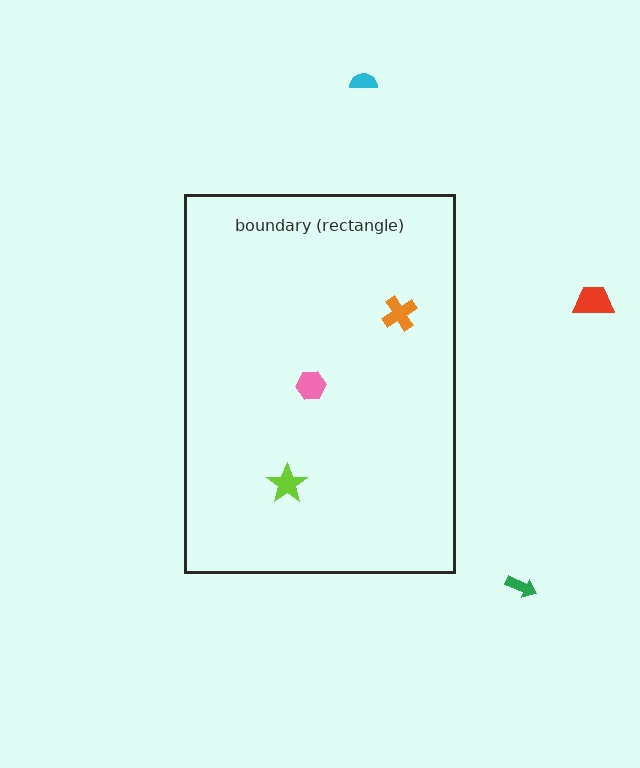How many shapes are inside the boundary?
3 inside, 3 outside.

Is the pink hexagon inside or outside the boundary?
Inside.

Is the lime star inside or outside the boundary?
Inside.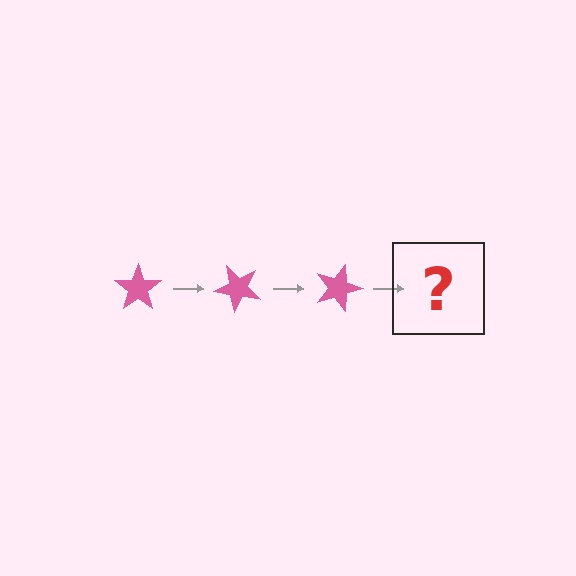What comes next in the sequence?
The next element should be a pink star rotated 135 degrees.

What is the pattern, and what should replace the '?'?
The pattern is that the star rotates 45 degrees each step. The '?' should be a pink star rotated 135 degrees.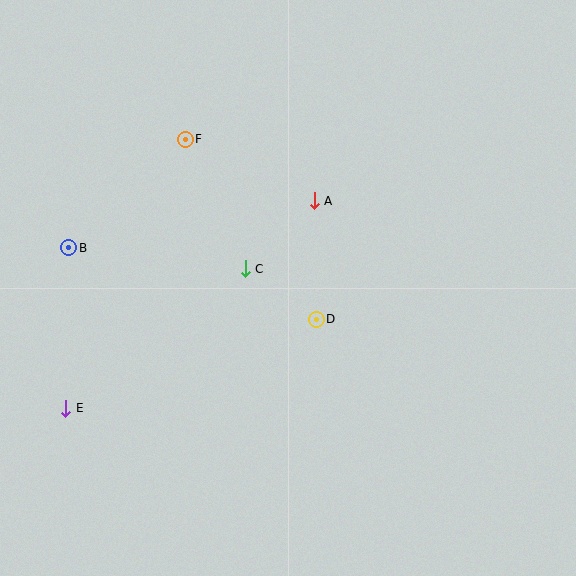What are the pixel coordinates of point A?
Point A is at (314, 201).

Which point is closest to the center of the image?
Point D at (316, 319) is closest to the center.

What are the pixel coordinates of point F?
Point F is at (185, 139).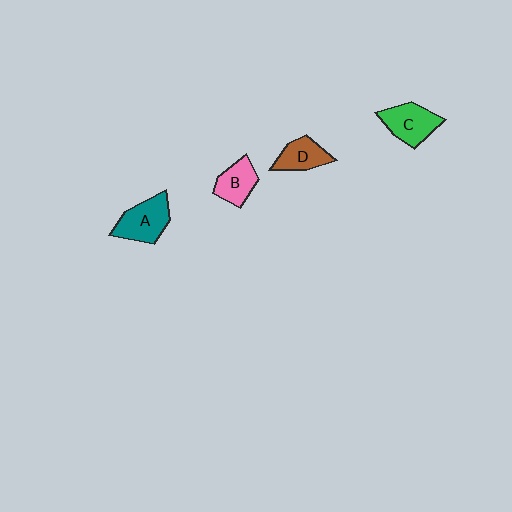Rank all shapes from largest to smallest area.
From largest to smallest: A (teal), C (green), D (brown), B (pink).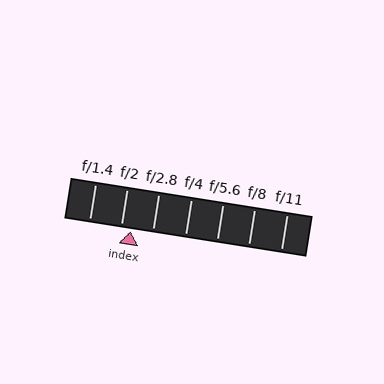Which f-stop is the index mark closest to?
The index mark is closest to f/2.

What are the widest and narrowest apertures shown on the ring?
The widest aperture shown is f/1.4 and the narrowest is f/11.